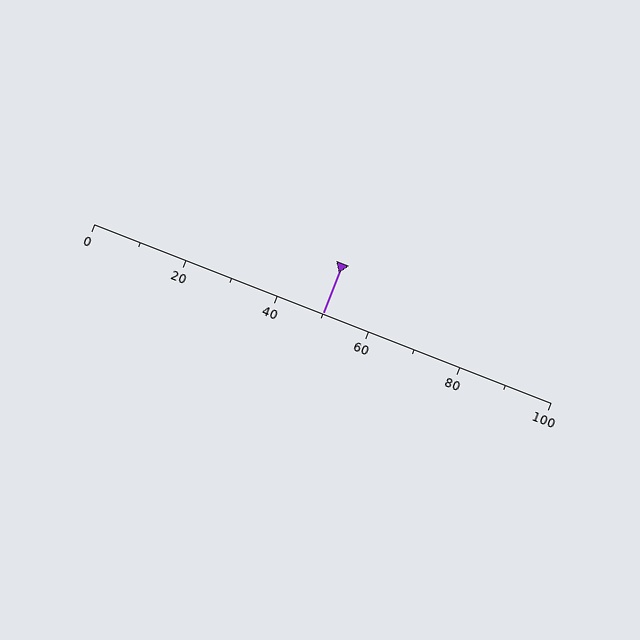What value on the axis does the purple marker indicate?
The marker indicates approximately 50.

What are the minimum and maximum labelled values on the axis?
The axis runs from 0 to 100.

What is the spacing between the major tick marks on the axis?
The major ticks are spaced 20 apart.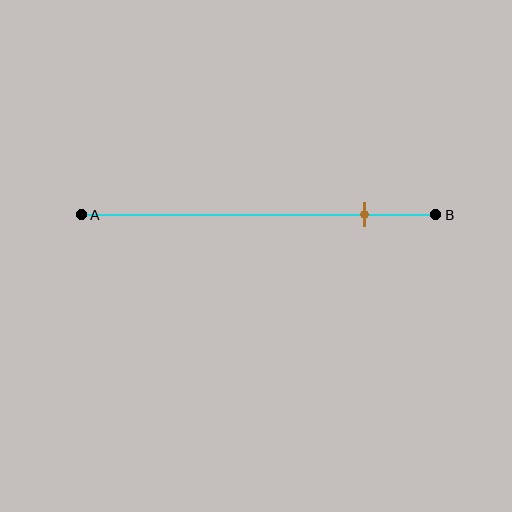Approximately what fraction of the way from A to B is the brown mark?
The brown mark is approximately 80% of the way from A to B.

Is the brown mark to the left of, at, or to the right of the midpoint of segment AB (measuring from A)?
The brown mark is to the right of the midpoint of segment AB.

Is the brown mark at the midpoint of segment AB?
No, the mark is at about 80% from A, not at the 50% midpoint.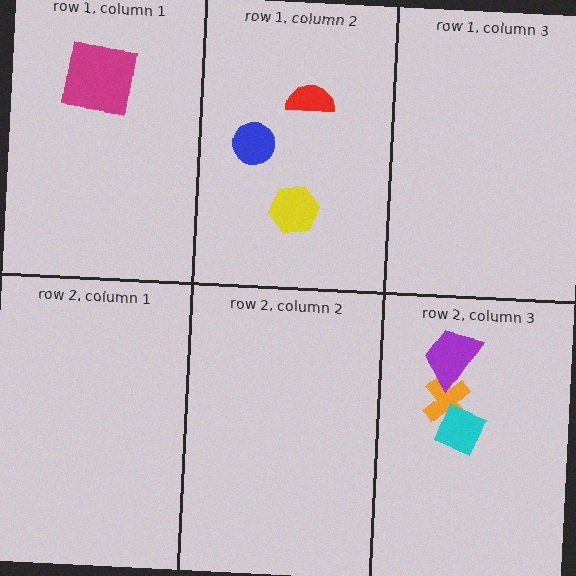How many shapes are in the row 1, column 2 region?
3.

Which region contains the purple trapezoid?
The row 2, column 3 region.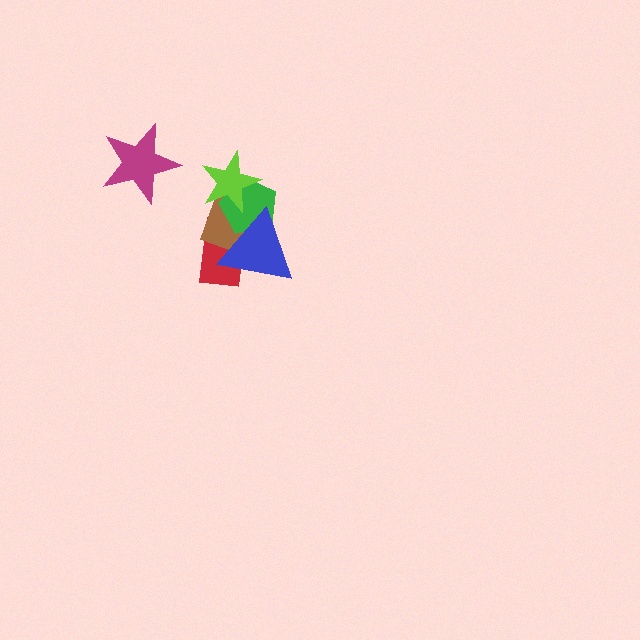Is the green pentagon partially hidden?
Yes, it is partially covered by another shape.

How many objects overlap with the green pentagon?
4 objects overlap with the green pentagon.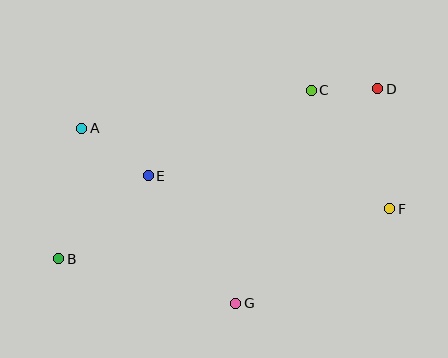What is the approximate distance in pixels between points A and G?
The distance between A and G is approximately 233 pixels.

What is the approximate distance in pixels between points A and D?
The distance between A and D is approximately 299 pixels.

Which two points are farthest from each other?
Points B and D are farthest from each other.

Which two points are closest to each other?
Points C and D are closest to each other.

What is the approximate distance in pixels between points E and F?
The distance between E and F is approximately 244 pixels.